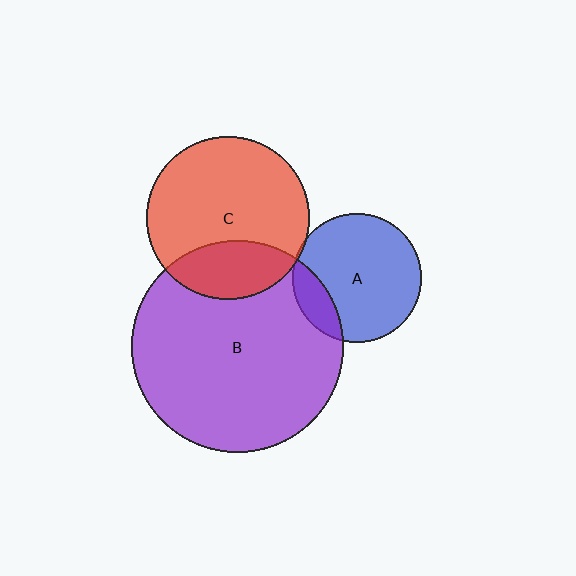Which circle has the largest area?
Circle B (purple).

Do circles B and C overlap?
Yes.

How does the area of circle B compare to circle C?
Approximately 1.7 times.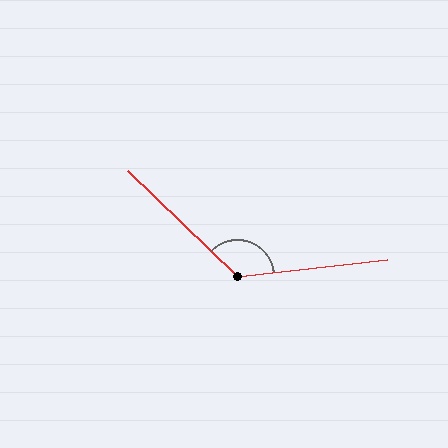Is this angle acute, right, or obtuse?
It is obtuse.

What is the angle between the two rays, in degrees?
Approximately 130 degrees.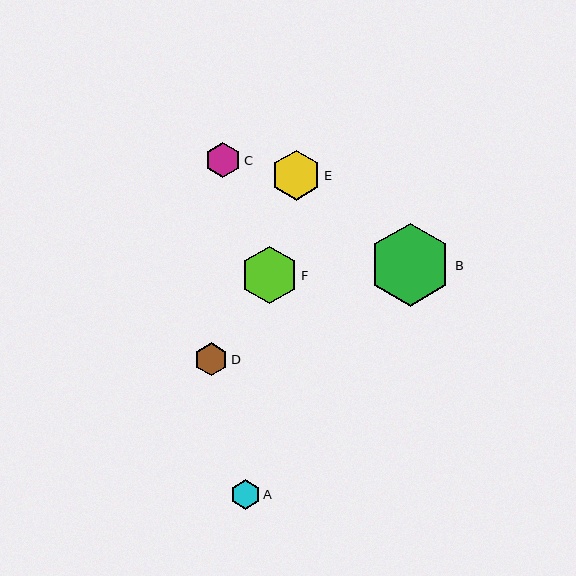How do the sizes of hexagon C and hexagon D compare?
Hexagon C and hexagon D are approximately the same size.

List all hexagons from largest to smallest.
From largest to smallest: B, F, E, C, D, A.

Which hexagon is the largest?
Hexagon B is the largest with a size of approximately 83 pixels.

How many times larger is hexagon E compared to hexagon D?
Hexagon E is approximately 1.5 times the size of hexagon D.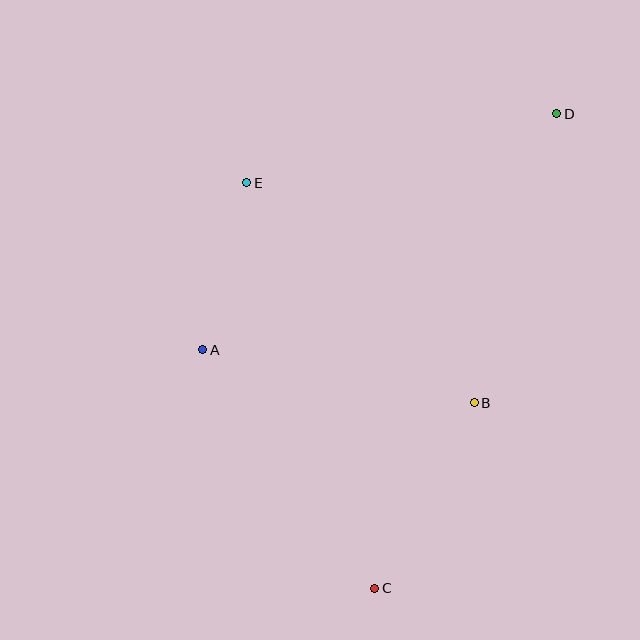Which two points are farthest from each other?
Points C and D are farthest from each other.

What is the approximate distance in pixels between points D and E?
The distance between D and E is approximately 318 pixels.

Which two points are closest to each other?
Points A and E are closest to each other.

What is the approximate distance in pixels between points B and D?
The distance between B and D is approximately 300 pixels.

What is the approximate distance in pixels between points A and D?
The distance between A and D is approximately 425 pixels.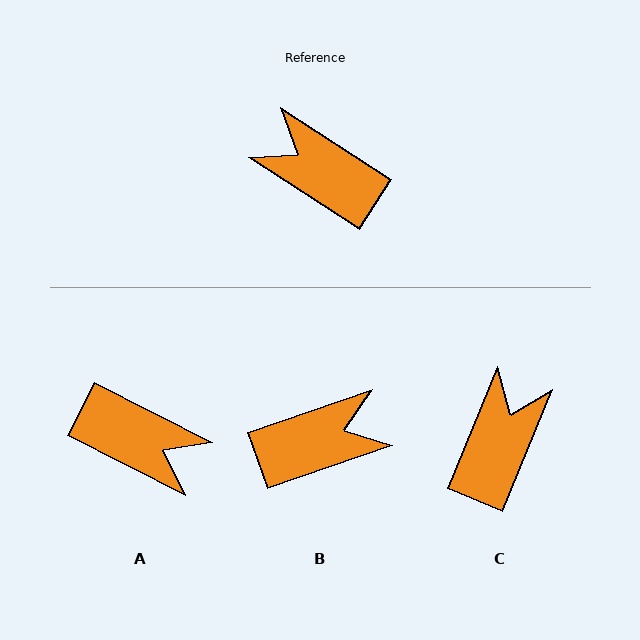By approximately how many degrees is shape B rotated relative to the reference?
Approximately 128 degrees clockwise.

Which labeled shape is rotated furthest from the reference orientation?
A, about 174 degrees away.